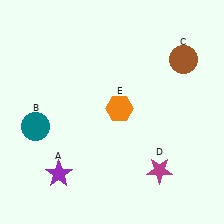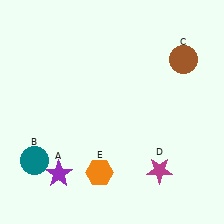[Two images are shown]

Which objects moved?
The objects that moved are: the teal circle (B), the orange hexagon (E).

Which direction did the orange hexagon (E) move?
The orange hexagon (E) moved down.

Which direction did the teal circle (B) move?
The teal circle (B) moved down.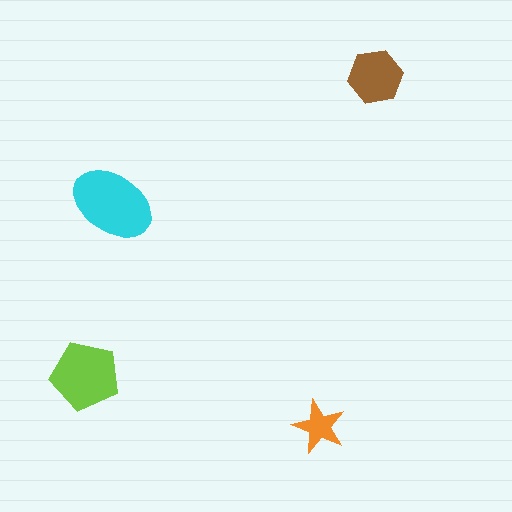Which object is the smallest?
The orange star.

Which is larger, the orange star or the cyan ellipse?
The cyan ellipse.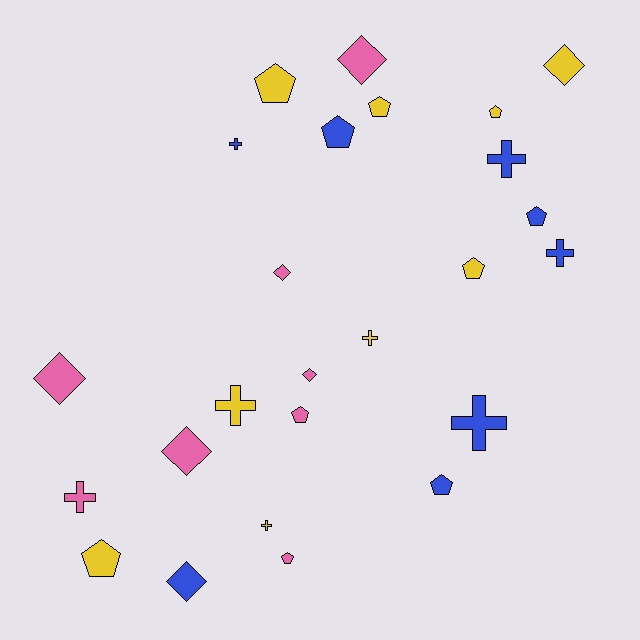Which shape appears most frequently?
Pentagon, with 10 objects.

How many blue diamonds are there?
There is 1 blue diamond.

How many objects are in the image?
There are 25 objects.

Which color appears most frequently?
Yellow, with 9 objects.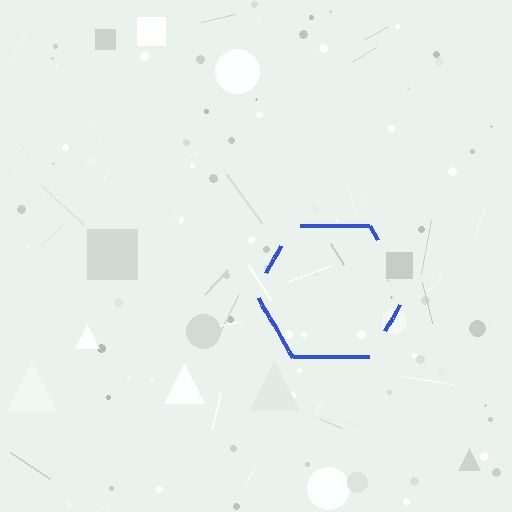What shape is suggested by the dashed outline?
The dashed outline suggests a hexagon.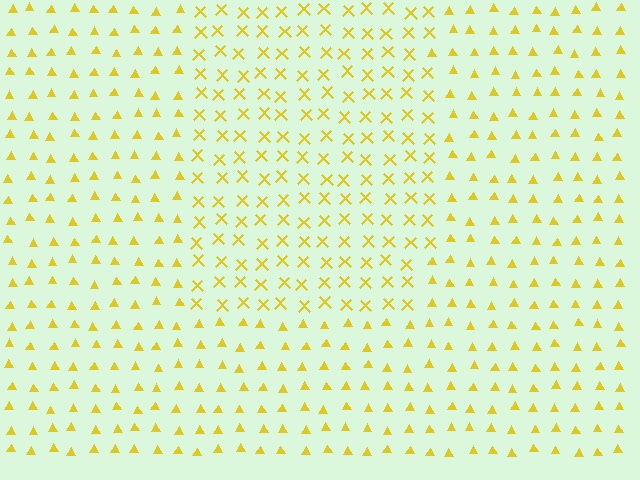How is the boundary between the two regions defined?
The boundary is defined by a change in element shape: X marks inside vs. triangles outside. All elements share the same color and spacing.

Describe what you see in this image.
The image is filled with small yellow elements arranged in a uniform grid. A rectangle-shaped region contains X marks, while the surrounding area contains triangles. The boundary is defined purely by the change in element shape.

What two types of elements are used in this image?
The image uses X marks inside the rectangle region and triangles outside it.